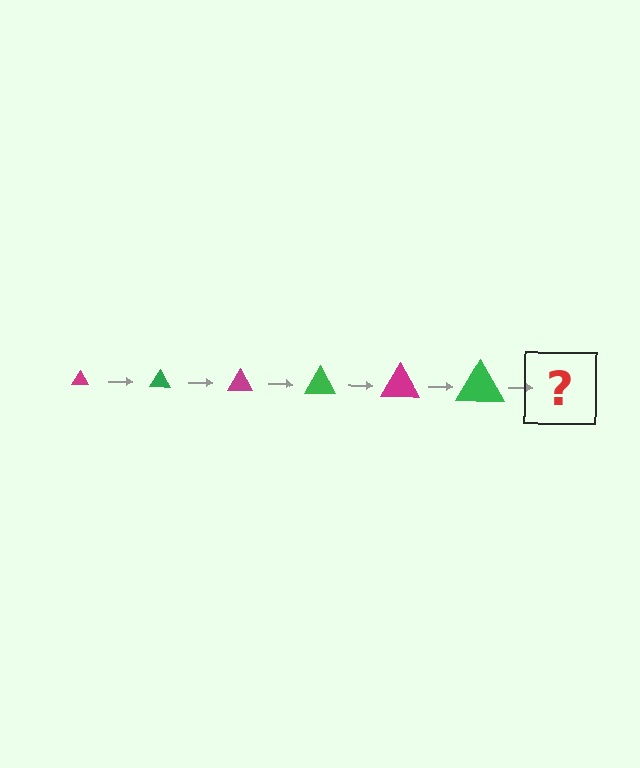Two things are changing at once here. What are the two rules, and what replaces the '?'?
The two rules are that the triangle grows larger each step and the color cycles through magenta and green. The '?' should be a magenta triangle, larger than the previous one.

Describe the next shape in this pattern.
It should be a magenta triangle, larger than the previous one.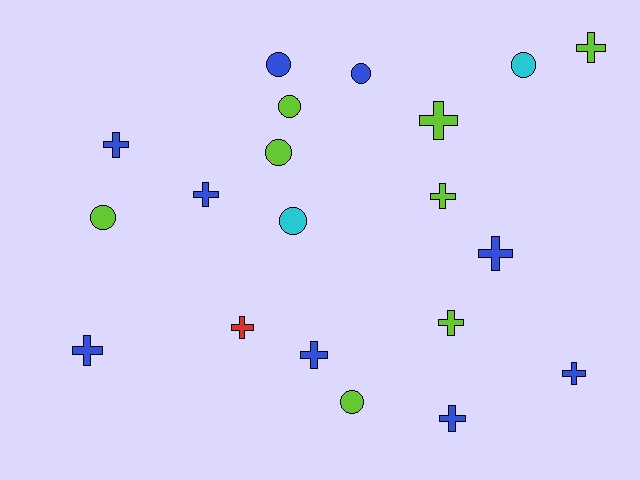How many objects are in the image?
There are 20 objects.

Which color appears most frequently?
Blue, with 9 objects.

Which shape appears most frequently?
Cross, with 12 objects.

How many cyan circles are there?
There are 2 cyan circles.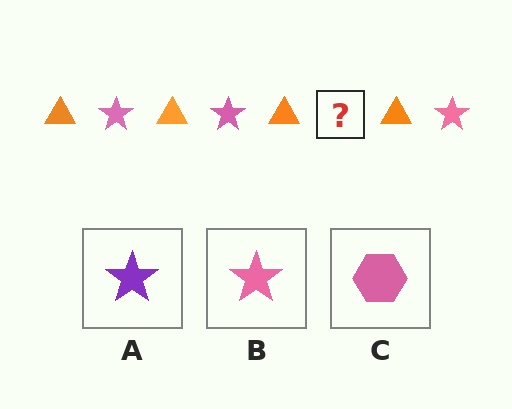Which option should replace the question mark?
Option B.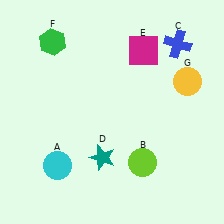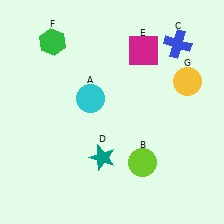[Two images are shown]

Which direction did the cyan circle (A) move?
The cyan circle (A) moved up.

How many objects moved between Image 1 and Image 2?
1 object moved between the two images.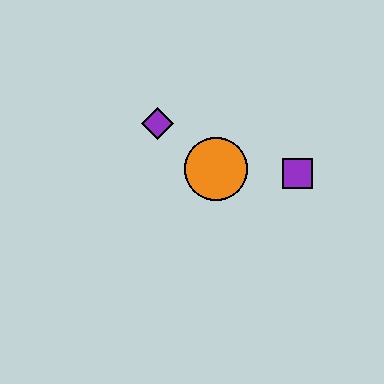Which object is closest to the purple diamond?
The orange circle is closest to the purple diamond.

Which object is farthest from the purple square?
The purple diamond is farthest from the purple square.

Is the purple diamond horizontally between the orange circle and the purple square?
No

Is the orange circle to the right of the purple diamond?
Yes